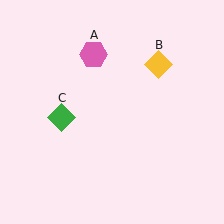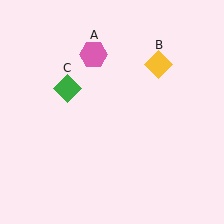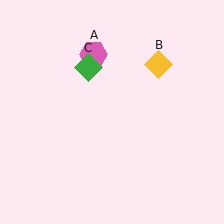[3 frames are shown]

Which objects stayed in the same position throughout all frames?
Pink hexagon (object A) and yellow diamond (object B) remained stationary.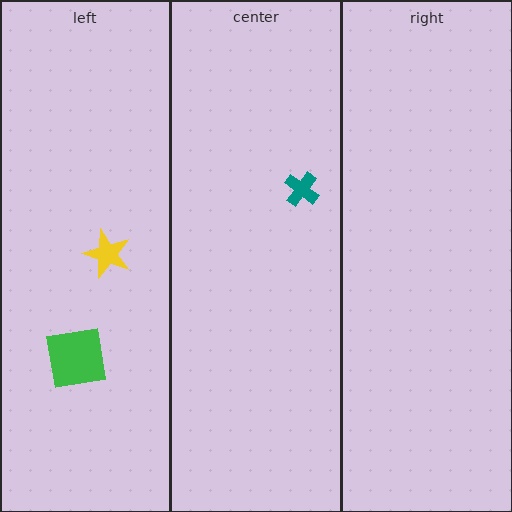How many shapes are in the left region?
2.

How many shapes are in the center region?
1.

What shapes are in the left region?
The green square, the yellow star.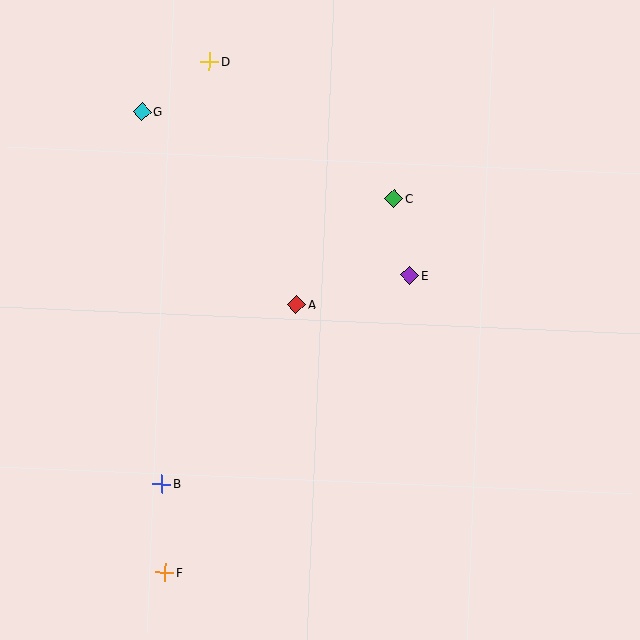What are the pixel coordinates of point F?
Point F is at (165, 573).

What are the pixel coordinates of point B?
Point B is at (162, 484).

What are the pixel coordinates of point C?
Point C is at (394, 198).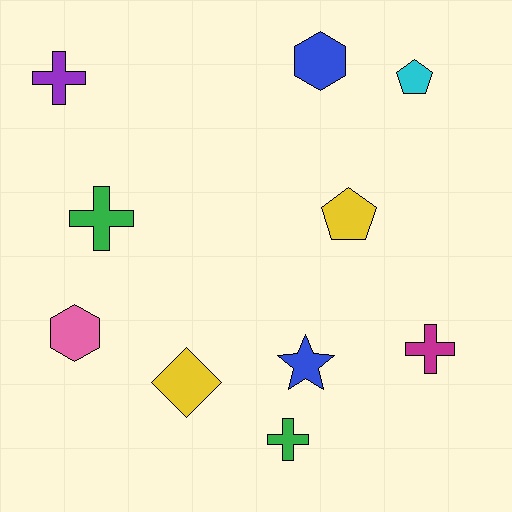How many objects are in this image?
There are 10 objects.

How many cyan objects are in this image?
There is 1 cyan object.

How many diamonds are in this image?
There is 1 diamond.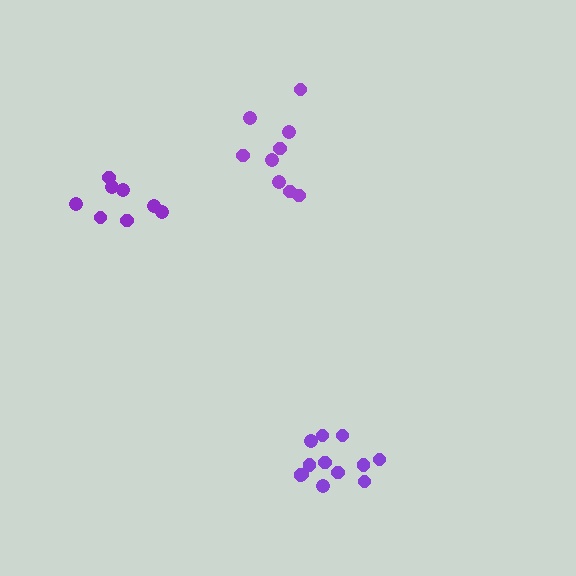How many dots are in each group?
Group 1: 8 dots, Group 2: 9 dots, Group 3: 12 dots (29 total).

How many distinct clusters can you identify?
There are 3 distinct clusters.